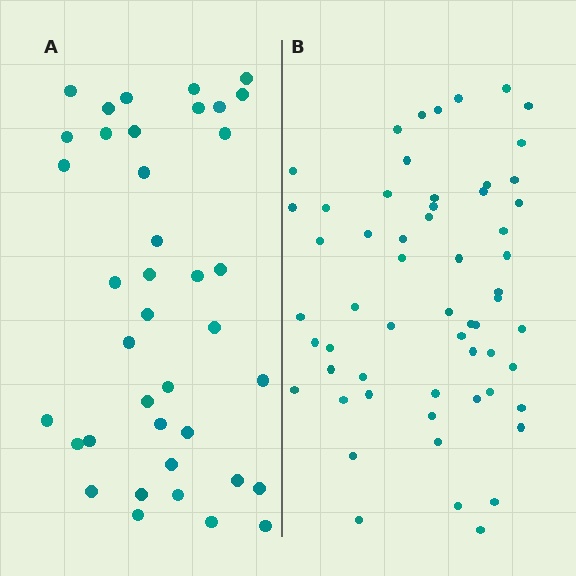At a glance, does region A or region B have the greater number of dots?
Region B (the right region) has more dots.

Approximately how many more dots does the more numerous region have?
Region B has approximately 20 more dots than region A.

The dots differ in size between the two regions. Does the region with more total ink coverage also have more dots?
No. Region A has more total ink coverage because its dots are larger, but region B actually contains more individual dots. Total area can be misleading — the number of items is what matters here.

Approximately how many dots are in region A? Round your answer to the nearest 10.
About 40 dots. (The exact count is 39, which rounds to 40.)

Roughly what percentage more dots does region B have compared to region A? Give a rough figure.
About 50% more.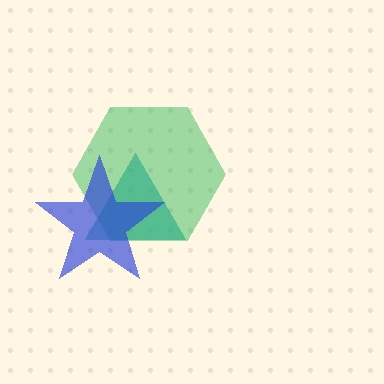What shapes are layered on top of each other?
The layered shapes are: a green hexagon, a teal triangle, a blue star.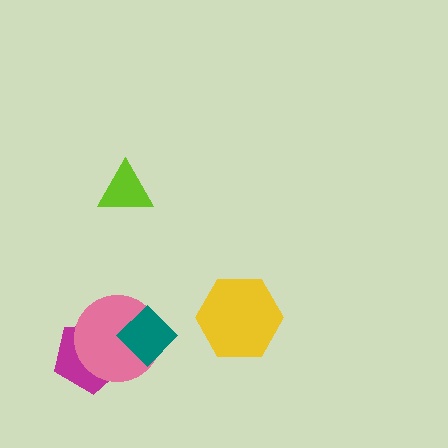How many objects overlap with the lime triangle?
0 objects overlap with the lime triangle.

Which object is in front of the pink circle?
The teal diamond is in front of the pink circle.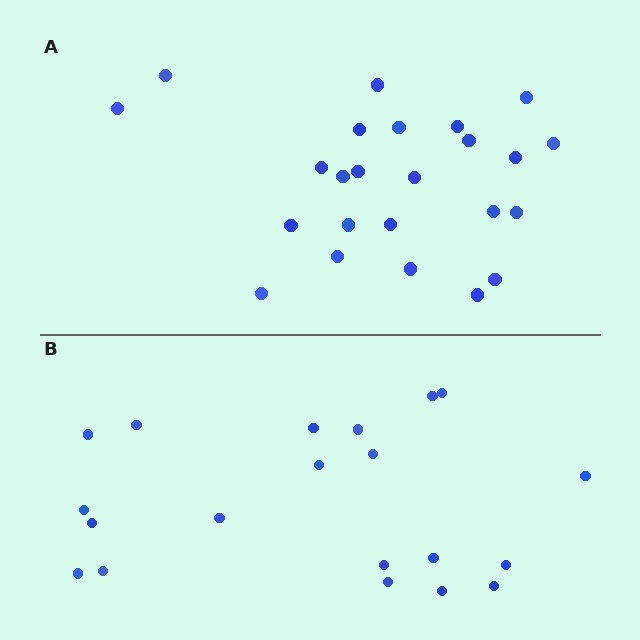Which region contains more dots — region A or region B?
Region A (the top region) has more dots.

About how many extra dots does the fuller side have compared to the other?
Region A has about 4 more dots than region B.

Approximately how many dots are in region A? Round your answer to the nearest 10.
About 20 dots. (The exact count is 24, which rounds to 20.)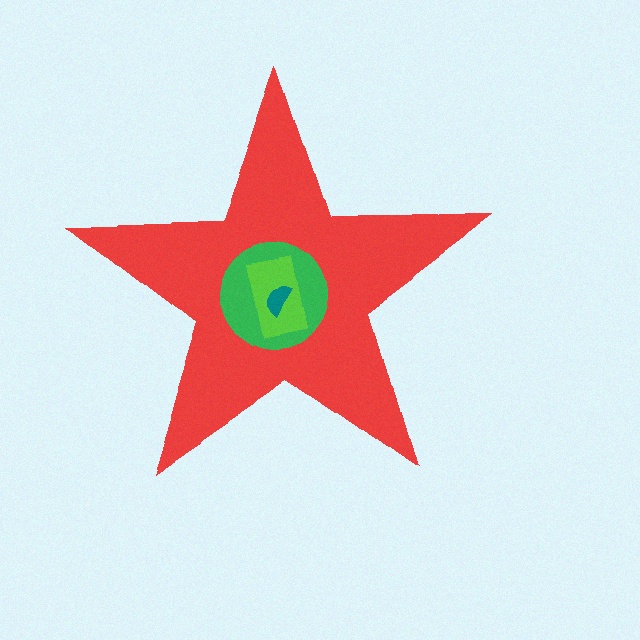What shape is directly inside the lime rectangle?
The teal semicircle.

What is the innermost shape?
The teal semicircle.